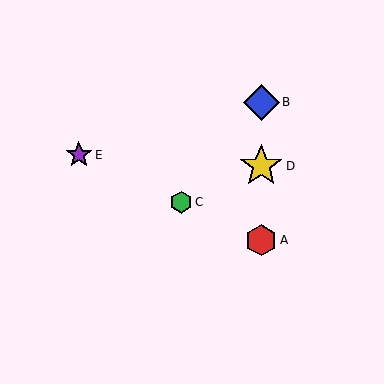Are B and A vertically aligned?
Yes, both are at x≈261.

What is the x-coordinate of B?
Object B is at x≈261.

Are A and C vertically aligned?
No, A is at x≈261 and C is at x≈181.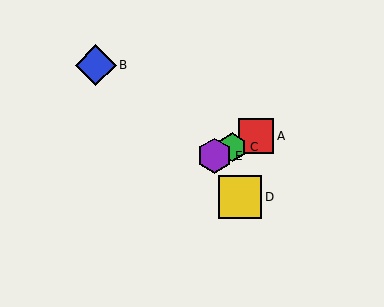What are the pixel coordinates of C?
Object C is at (232, 147).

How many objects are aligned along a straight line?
3 objects (A, C, E) are aligned along a straight line.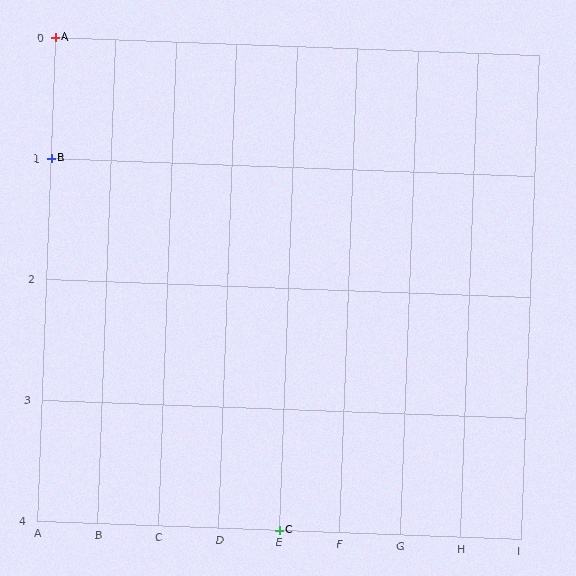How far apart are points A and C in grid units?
Points A and C are 4 columns and 4 rows apart (about 5.7 grid units diagonally).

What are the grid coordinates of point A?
Point A is at grid coordinates (A, 0).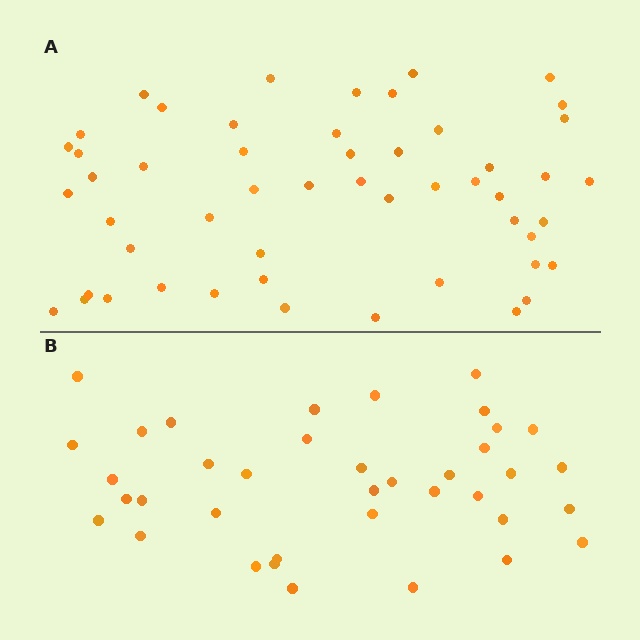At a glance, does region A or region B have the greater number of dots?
Region A (the top region) has more dots.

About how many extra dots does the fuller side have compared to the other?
Region A has approximately 15 more dots than region B.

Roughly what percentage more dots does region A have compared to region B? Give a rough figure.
About 35% more.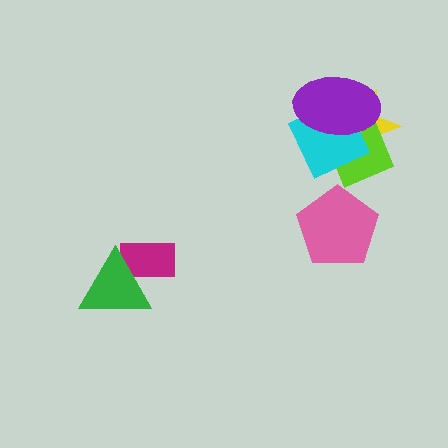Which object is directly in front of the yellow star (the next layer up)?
The lime diamond is directly in front of the yellow star.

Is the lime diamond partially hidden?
Yes, it is partially covered by another shape.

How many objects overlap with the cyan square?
3 objects overlap with the cyan square.